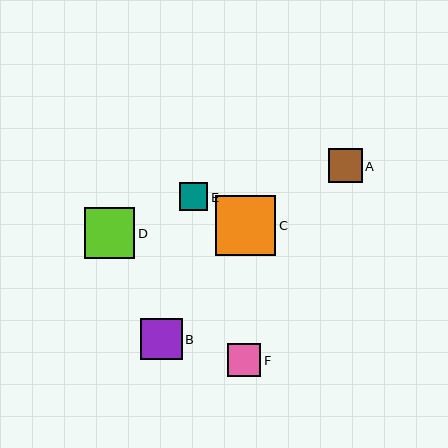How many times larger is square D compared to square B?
Square D is approximately 1.2 times the size of square B.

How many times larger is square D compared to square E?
Square D is approximately 1.8 times the size of square E.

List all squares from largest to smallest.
From largest to smallest: C, D, B, A, F, E.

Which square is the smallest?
Square E is the smallest with a size of approximately 28 pixels.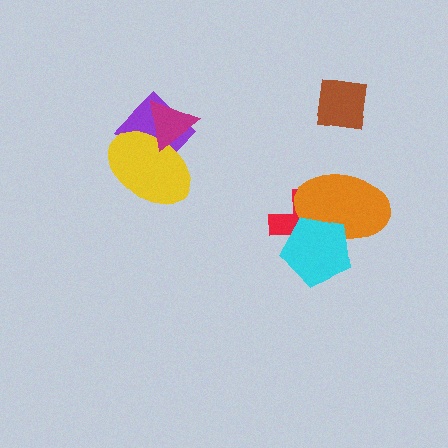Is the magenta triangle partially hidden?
No, no other shape covers it.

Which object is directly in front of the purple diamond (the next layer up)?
The yellow ellipse is directly in front of the purple diamond.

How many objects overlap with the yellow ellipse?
2 objects overlap with the yellow ellipse.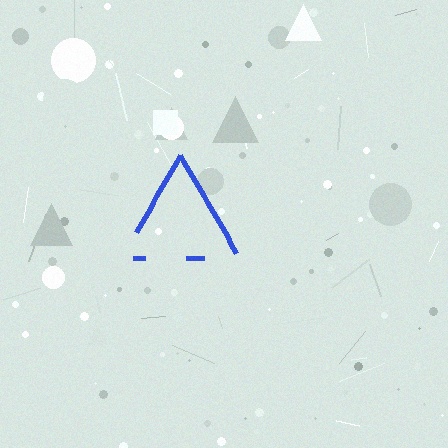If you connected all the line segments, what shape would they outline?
They would outline a triangle.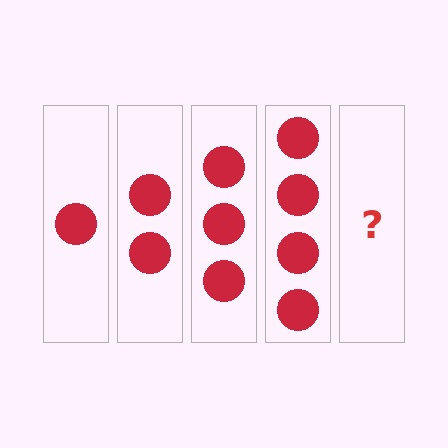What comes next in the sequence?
The next element should be 5 circles.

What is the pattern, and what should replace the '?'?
The pattern is that each step adds one more circle. The '?' should be 5 circles.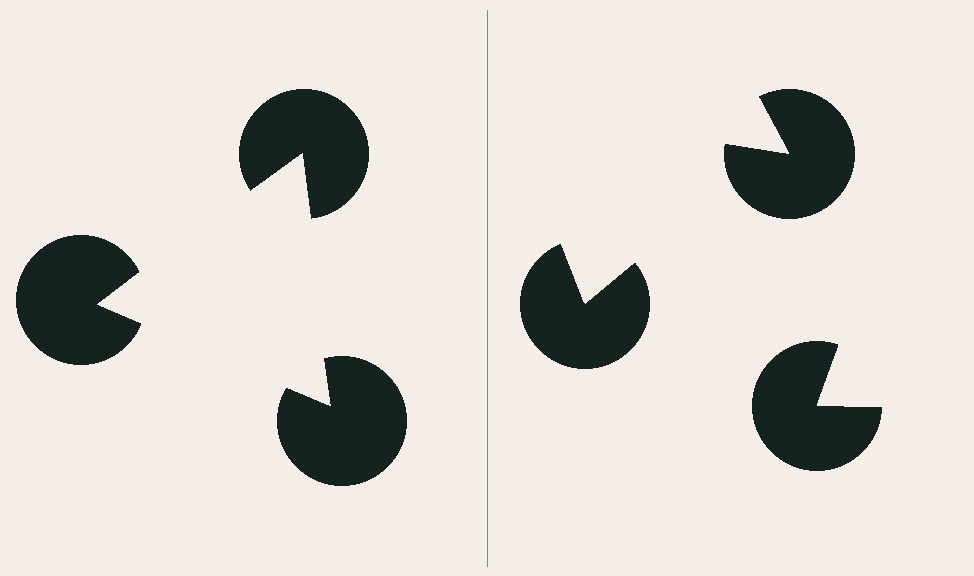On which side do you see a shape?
An illusory triangle appears on the left side. On the right side the wedge cuts are rotated, so no coherent shape forms.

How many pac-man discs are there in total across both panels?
6 — 3 on each side.